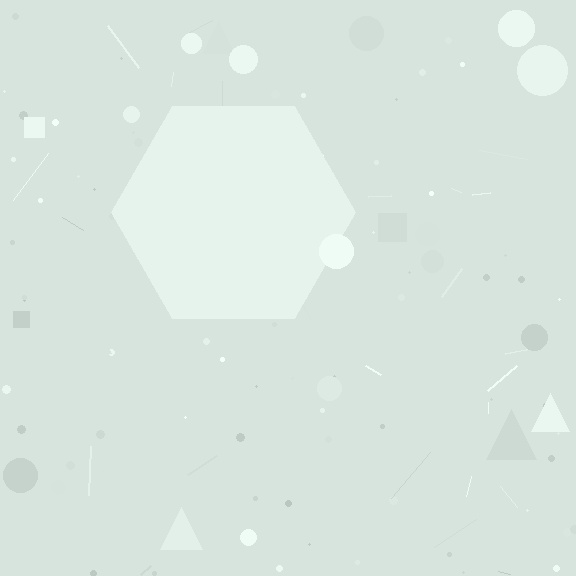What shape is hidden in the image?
A hexagon is hidden in the image.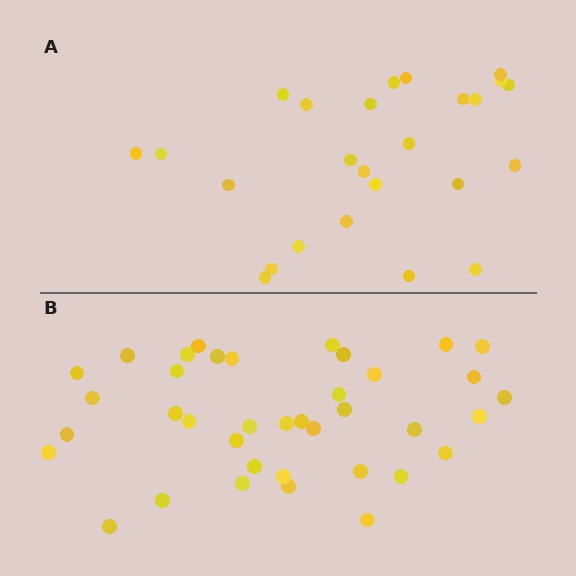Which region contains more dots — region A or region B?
Region B (the bottom region) has more dots.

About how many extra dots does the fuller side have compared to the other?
Region B has approximately 15 more dots than region A.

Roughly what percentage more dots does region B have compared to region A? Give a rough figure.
About 50% more.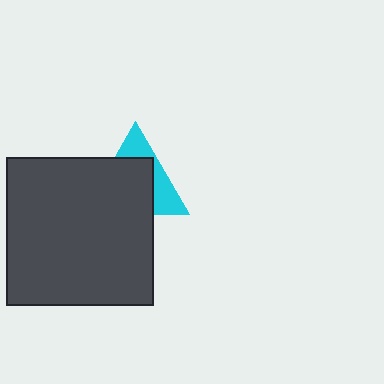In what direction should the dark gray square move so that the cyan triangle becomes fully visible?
The dark gray square should move toward the lower-left. That is the shortest direction to clear the overlap and leave the cyan triangle fully visible.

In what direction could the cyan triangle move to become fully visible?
The cyan triangle could move toward the upper-right. That would shift it out from behind the dark gray square entirely.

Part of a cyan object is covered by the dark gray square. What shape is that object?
It is a triangle.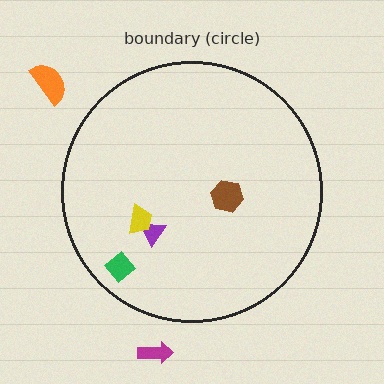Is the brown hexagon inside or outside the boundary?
Inside.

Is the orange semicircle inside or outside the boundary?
Outside.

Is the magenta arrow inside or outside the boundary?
Outside.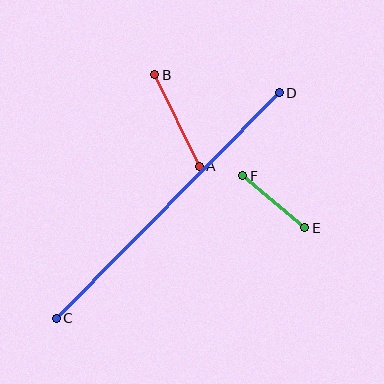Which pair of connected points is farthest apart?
Points C and D are farthest apart.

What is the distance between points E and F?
The distance is approximately 81 pixels.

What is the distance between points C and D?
The distance is approximately 317 pixels.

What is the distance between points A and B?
The distance is approximately 102 pixels.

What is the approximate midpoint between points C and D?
The midpoint is at approximately (168, 205) pixels.